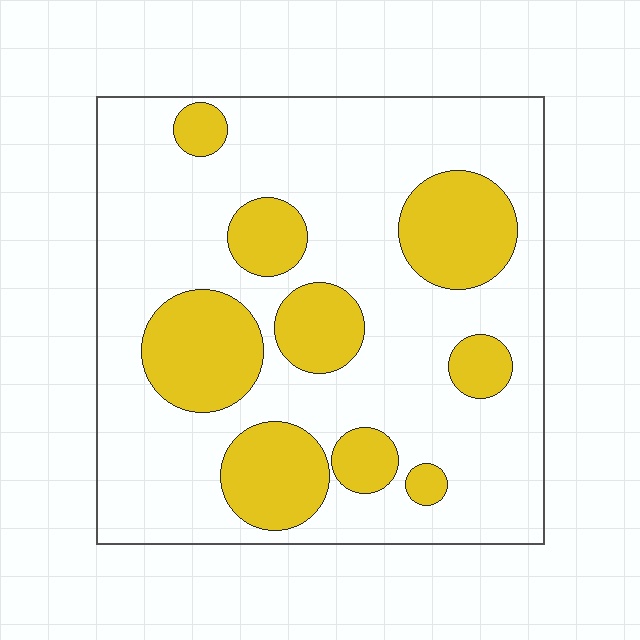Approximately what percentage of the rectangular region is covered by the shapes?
Approximately 25%.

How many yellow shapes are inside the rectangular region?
9.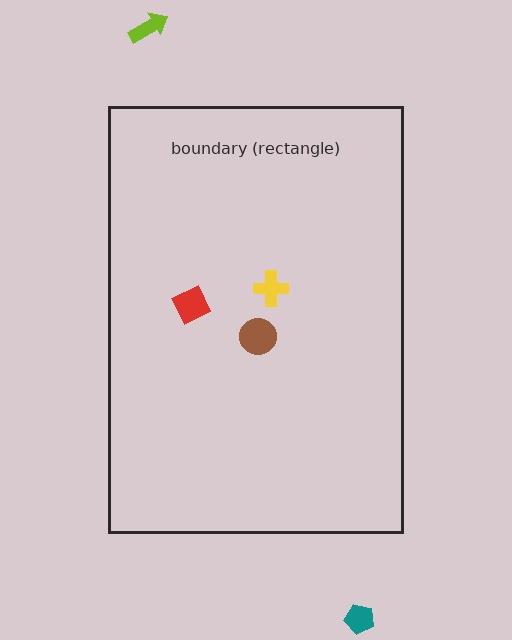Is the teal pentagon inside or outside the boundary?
Outside.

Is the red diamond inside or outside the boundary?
Inside.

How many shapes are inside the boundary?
3 inside, 2 outside.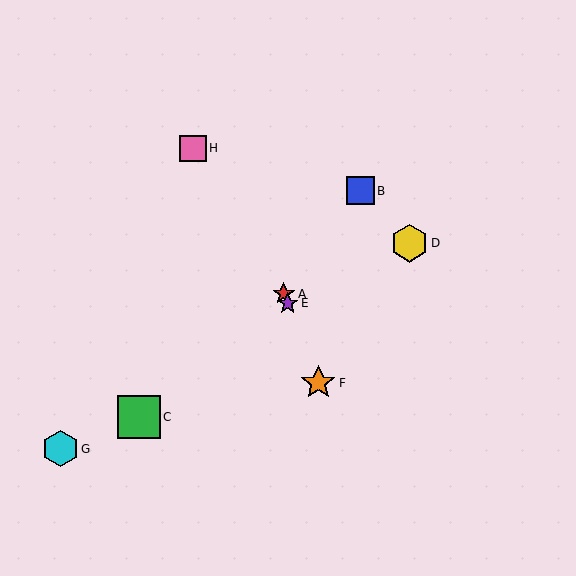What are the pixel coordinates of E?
Object E is at (288, 303).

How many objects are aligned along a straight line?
3 objects (A, E, F) are aligned along a straight line.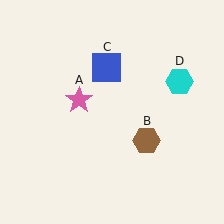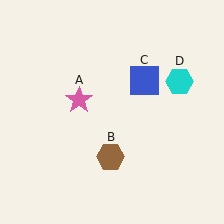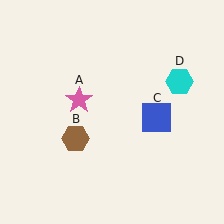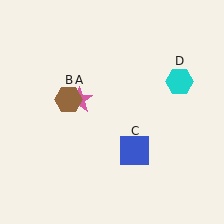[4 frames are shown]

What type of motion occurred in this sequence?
The brown hexagon (object B), blue square (object C) rotated clockwise around the center of the scene.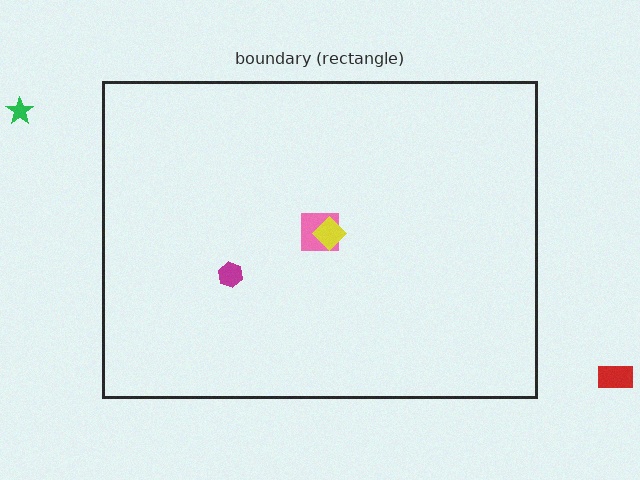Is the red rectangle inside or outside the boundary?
Outside.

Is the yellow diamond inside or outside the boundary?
Inside.